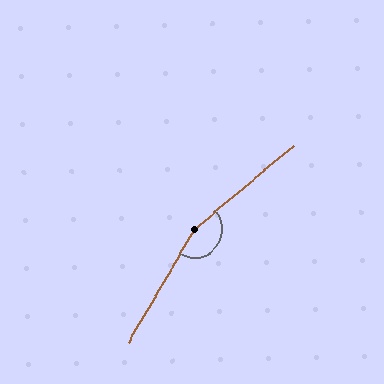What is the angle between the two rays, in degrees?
Approximately 161 degrees.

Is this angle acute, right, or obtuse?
It is obtuse.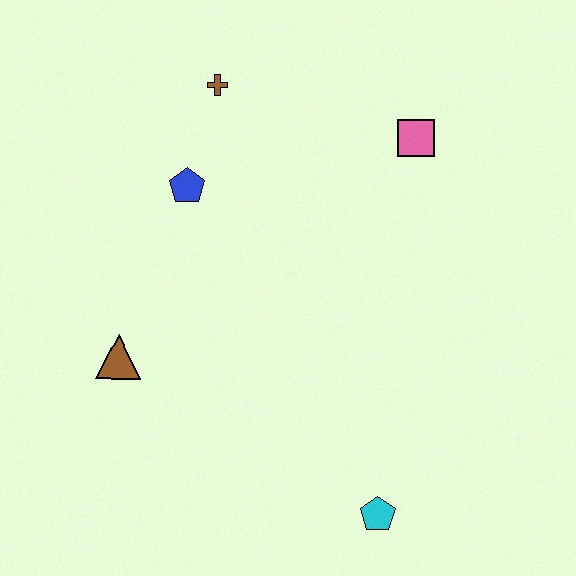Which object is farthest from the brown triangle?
The pink square is farthest from the brown triangle.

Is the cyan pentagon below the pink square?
Yes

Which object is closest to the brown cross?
The blue pentagon is closest to the brown cross.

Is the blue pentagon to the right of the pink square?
No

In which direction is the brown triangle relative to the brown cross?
The brown triangle is below the brown cross.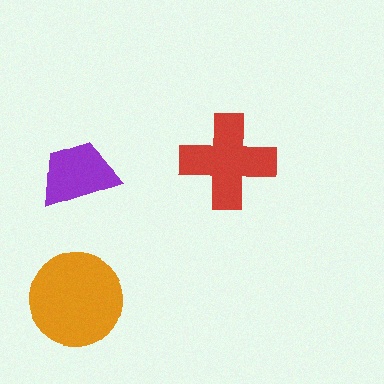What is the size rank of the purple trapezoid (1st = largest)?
3rd.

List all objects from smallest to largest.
The purple trapezoid, the red cross, the orange circle.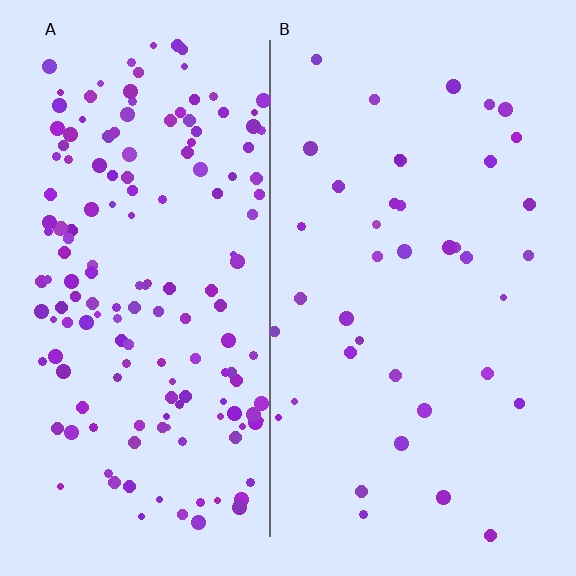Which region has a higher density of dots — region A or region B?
A (the left).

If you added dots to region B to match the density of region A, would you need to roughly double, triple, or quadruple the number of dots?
Approximately quadruple.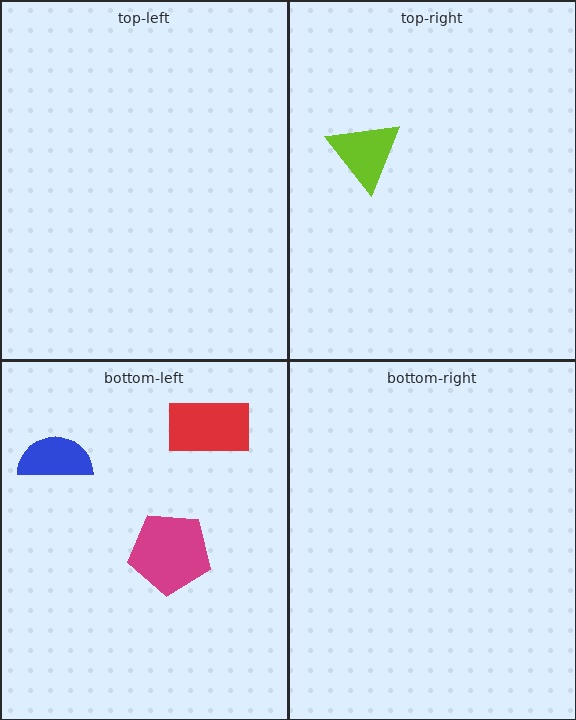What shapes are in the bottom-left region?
The blue semicircle, the magenta pentagon, the red rectangle.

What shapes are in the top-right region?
The lime triangle.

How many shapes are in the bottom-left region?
3.